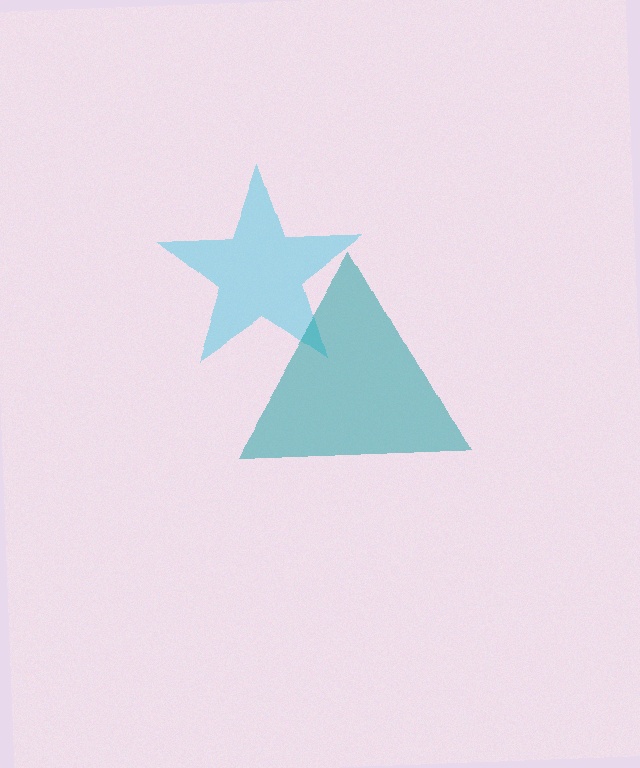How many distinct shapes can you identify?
There are 2 distinct shapes: a cyan star, a teal triangle.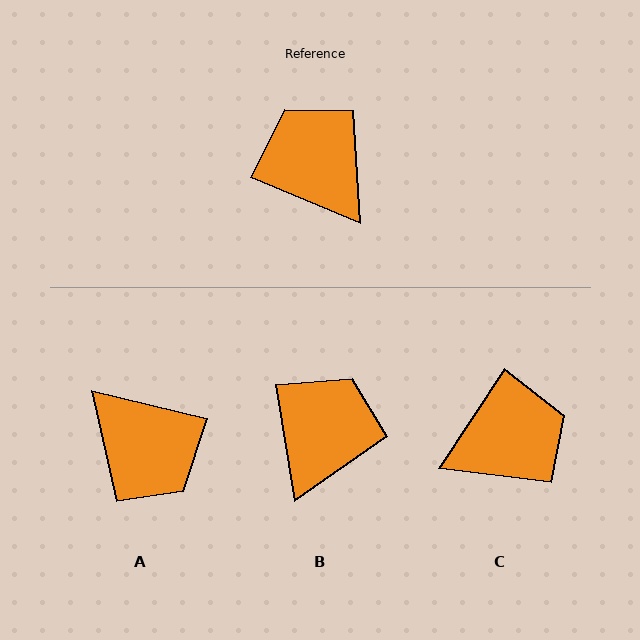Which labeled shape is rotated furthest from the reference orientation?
A, about 171 degrees away.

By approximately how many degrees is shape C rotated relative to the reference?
Approximately 101 degrees clockwise.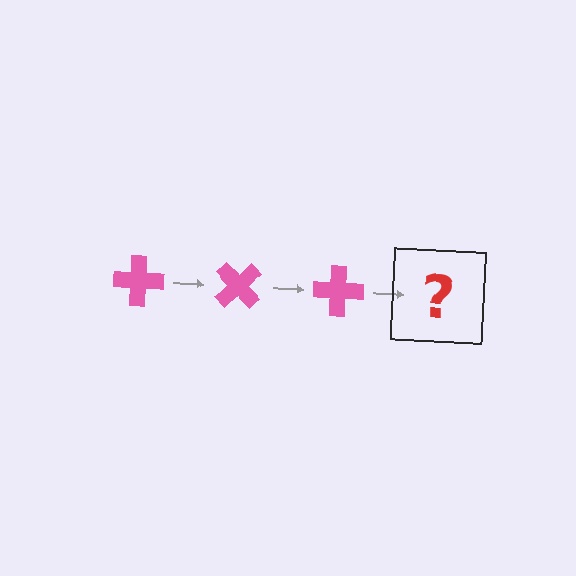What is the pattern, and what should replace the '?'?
The pattern is that the cross rotates 45 degrees each step. The '?' should be a pink cross rotated 135 degrees.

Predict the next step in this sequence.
The next step is a pink cross rotated 135 degrees.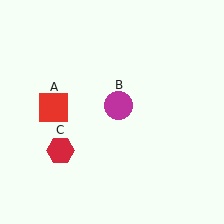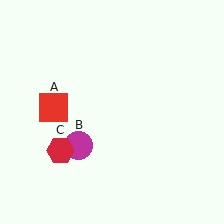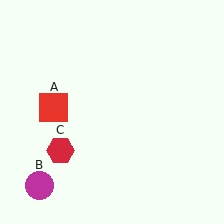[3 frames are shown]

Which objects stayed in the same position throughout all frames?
Red square (object A) and red hexagon (object C) remained stationary.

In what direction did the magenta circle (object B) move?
The magenta circle (object B) moved down and to the left.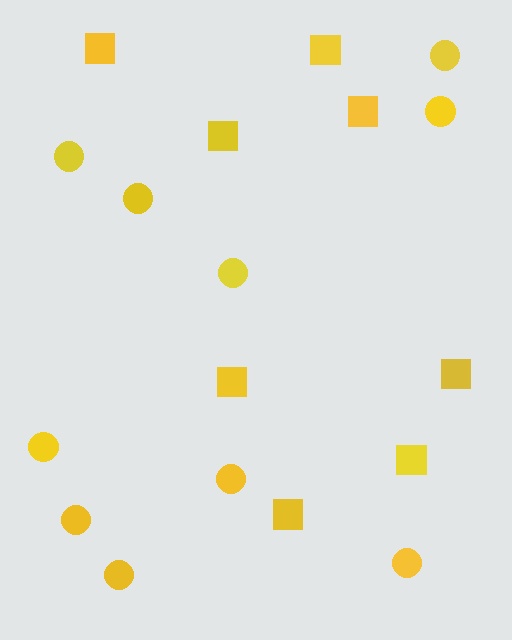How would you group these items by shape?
There are 2 groups: one group of circles (10) and one group of squares (8).